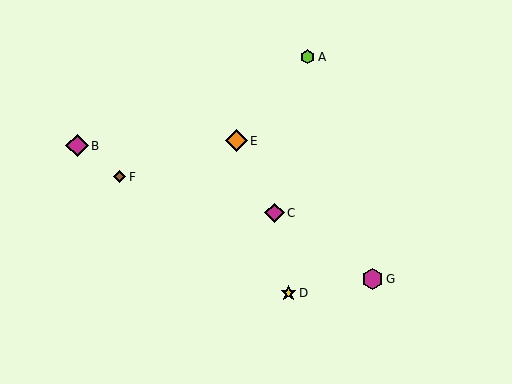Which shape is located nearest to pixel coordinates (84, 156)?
The magenta diamond (labeled B) at (77, 146) is nearest to that location.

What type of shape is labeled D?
Shape D is a yellow star.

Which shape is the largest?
The magenta diamond (labeled B) is the largest.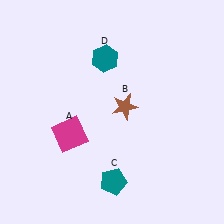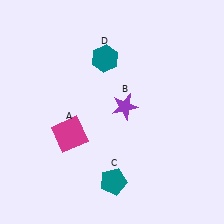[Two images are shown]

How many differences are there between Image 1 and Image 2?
There is 1 difference between the two images.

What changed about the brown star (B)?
In Image 1, B is brown. In Image 2, it changed to purple.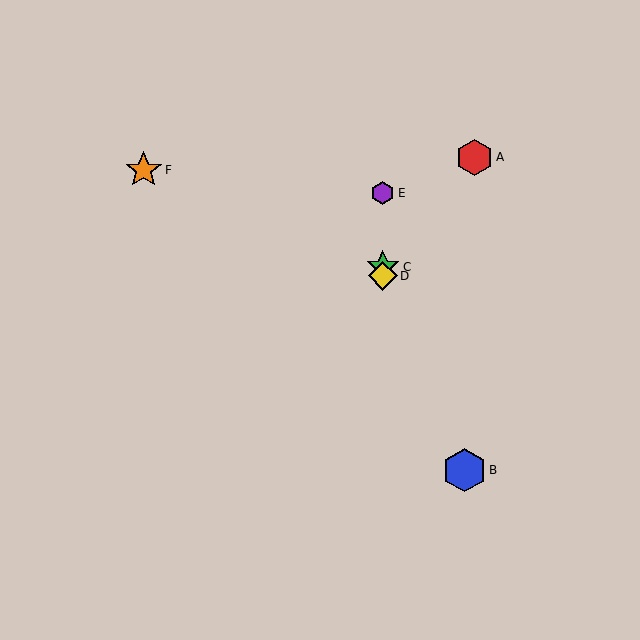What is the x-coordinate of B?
Object B is at x≈465.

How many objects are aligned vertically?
3 objects (C, D, E) are aligned vertically.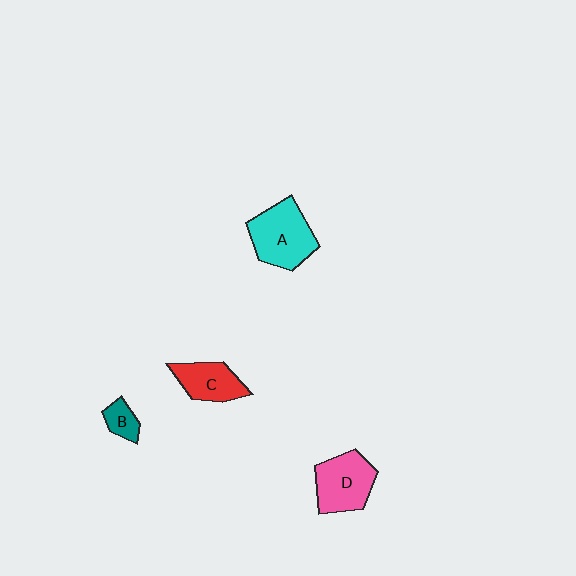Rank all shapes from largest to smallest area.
From largest to smallest: A (cyan), D (pink), C (red), B (teal).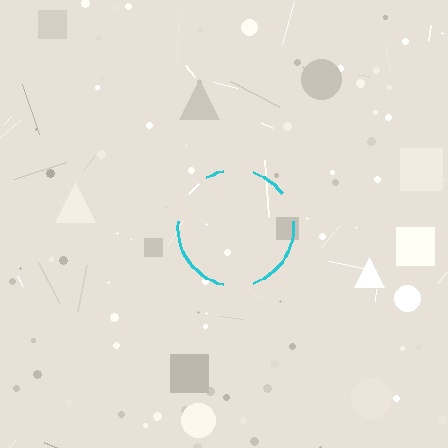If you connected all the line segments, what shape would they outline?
They would outline a circle.